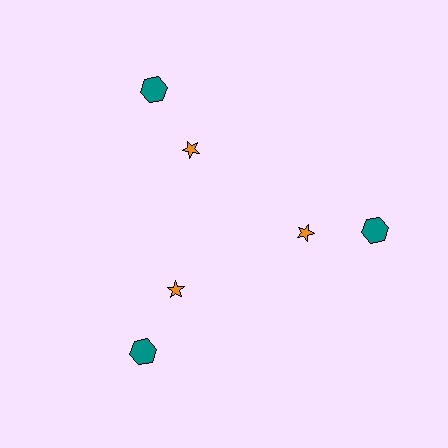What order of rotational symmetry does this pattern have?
This pattern has 3-fold rotational symmetry.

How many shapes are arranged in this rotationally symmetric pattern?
There are 6 shapes, arranged in 3 groups of 2.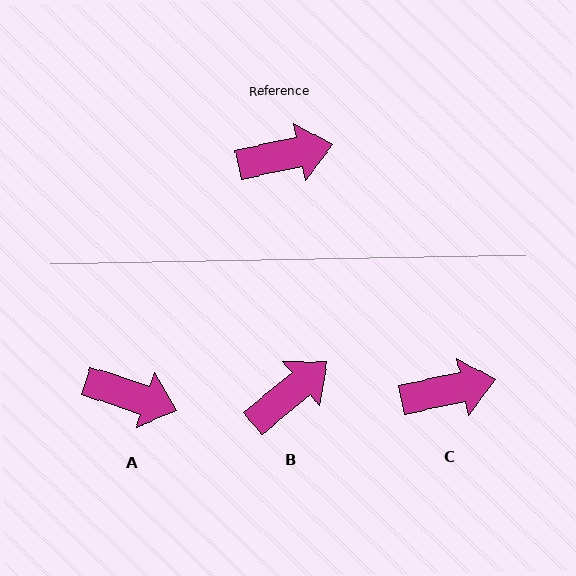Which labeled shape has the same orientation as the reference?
C.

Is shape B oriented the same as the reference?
No, it is off by about 27 degrees.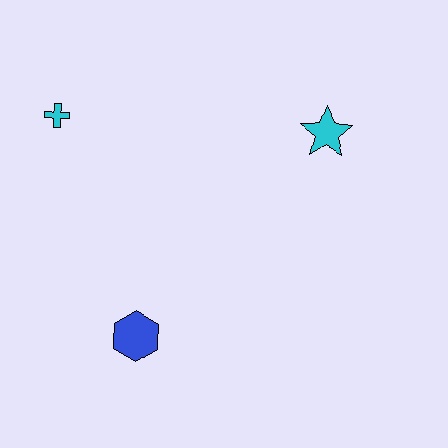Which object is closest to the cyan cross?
The blue hexagon is closest to the cyan cross.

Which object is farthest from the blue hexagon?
The cyan star is farthest from the blue hexagon.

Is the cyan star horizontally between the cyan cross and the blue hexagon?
No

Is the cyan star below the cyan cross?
Yes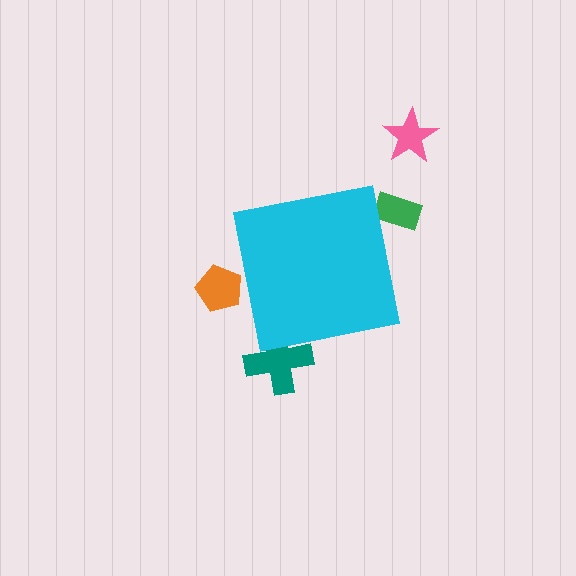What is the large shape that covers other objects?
A cyan square.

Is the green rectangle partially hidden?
Yes, the green rectangle is partially hidden behind the cyan square.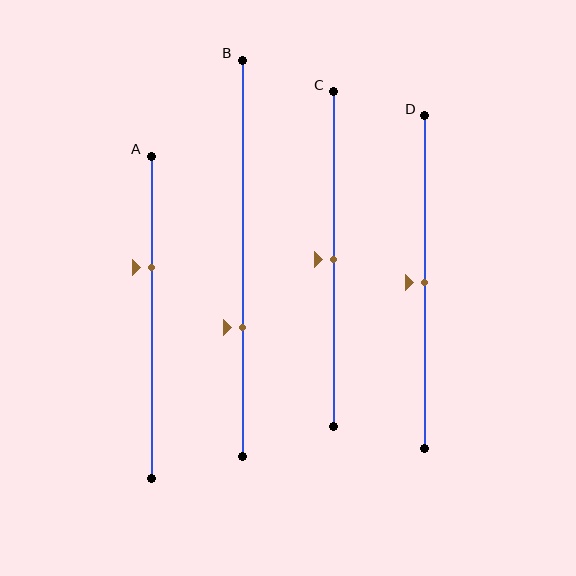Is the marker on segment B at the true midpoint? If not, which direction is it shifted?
No, the marker on segment B is shifted downward by about 18% of the segment length.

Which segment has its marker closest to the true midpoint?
Segment C has its marker closest to the true midpoint.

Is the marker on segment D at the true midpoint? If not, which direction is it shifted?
Yes, the marker on segment D is at the true midpoint.